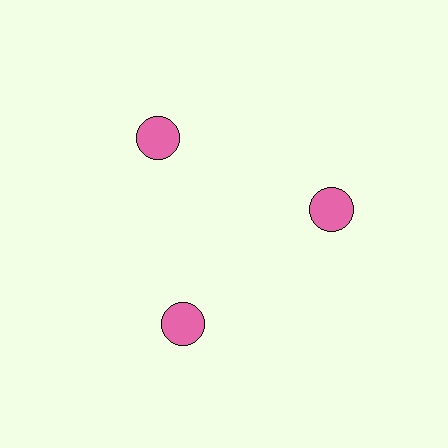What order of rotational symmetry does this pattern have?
This pattern has 3-fold rotational symmetry.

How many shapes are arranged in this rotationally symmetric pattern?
There are 3 shapes, arranged in 3 groups of 1.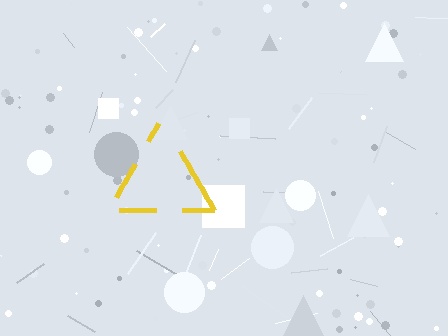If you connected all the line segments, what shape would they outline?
They would outline a triangle.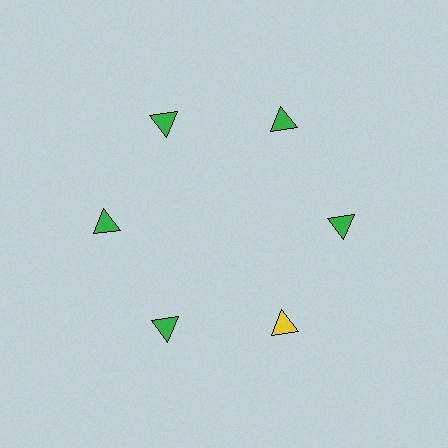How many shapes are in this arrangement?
There are 6 shapes arranged in a ring pattern.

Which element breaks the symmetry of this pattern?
The yellow triangle at roughly the 5 o'clock position breaks the symmetry. All other shapes are green triangles.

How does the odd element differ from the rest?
It has a different color: yellow instead of green.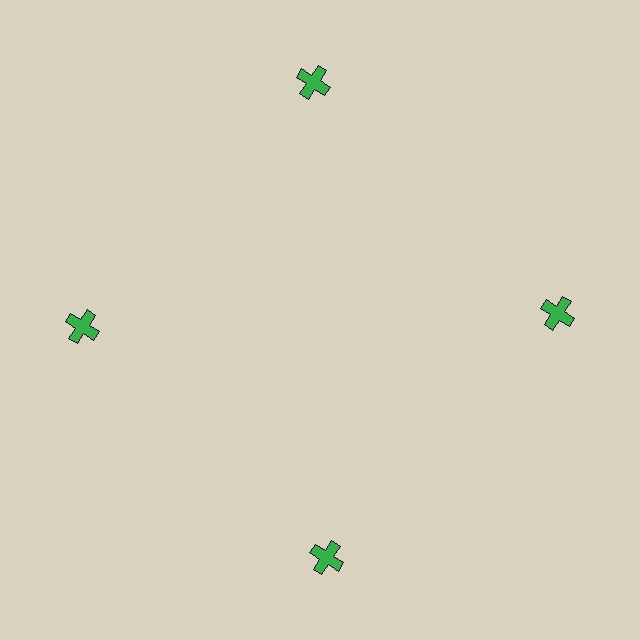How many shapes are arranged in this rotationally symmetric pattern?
There are 4 shapes, arranged in 4 groups of 1.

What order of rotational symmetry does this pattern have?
This pattern has 4-fold rotational symmetry.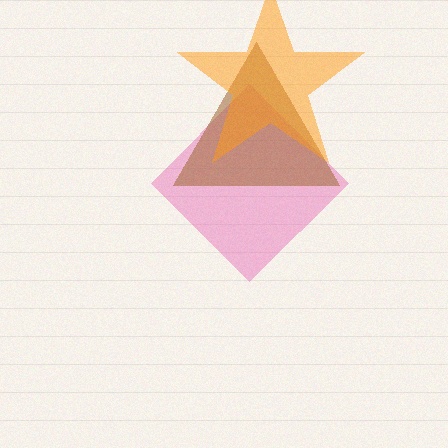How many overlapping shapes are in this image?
There are 3 overlapping shapes in the image.